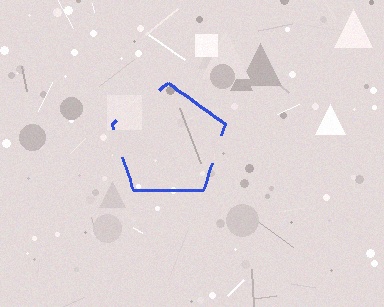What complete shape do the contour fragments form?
The contour fragments form a pentagon.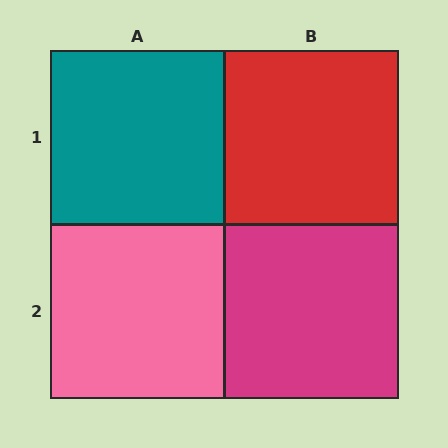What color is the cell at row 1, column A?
Teal.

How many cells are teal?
1 cell is teal.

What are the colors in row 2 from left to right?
Pink, magenta.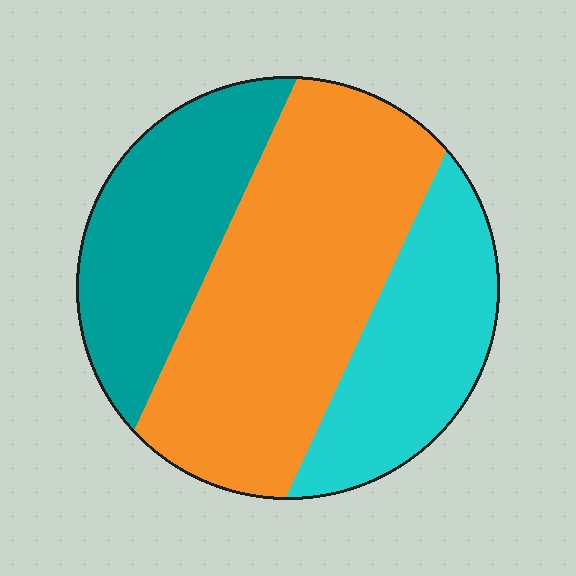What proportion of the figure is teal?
Teal covers around 25% of the figure.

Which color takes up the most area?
Orange, at roughly 50%.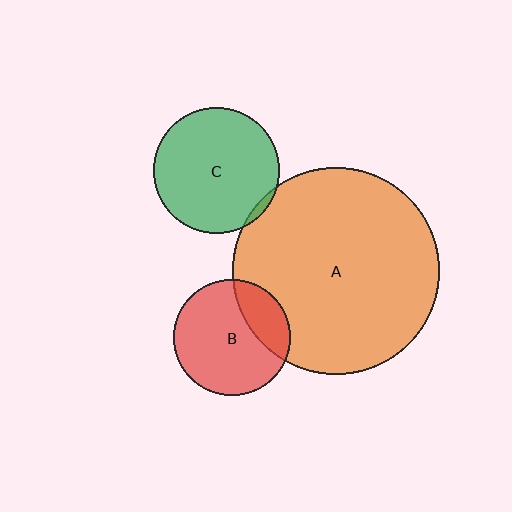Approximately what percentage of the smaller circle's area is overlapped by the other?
Approximately 5%.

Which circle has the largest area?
Circle A (orange).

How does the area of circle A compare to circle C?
Approximately 2.7 times.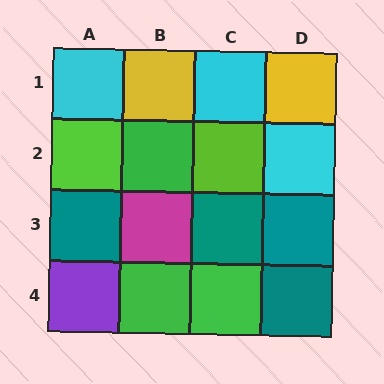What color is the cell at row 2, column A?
Lime.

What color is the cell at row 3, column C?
Teal.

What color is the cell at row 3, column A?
Teal.